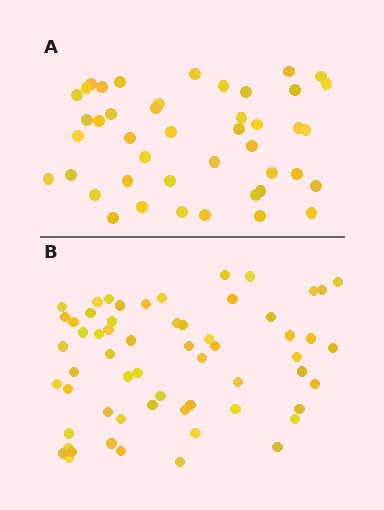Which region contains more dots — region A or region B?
Region B (the bottom region) has more dots.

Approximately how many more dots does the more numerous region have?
Region B has approximately 15 more dots than region A.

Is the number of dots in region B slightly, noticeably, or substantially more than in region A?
Region B has noticeably more, but not dramatically so. The ratio is roughly 1.4 to 1.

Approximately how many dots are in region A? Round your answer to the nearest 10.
About 40 dots. (The exact count is 44, which rounds to 40.)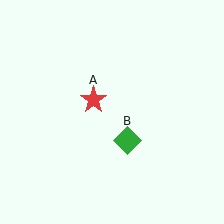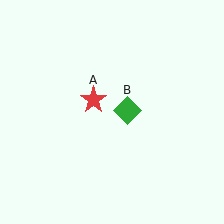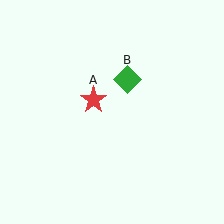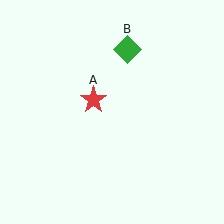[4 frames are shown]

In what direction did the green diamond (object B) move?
The green diamond (object B) moved up.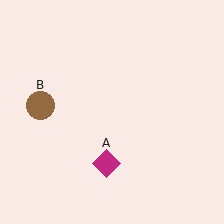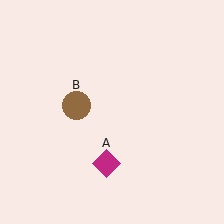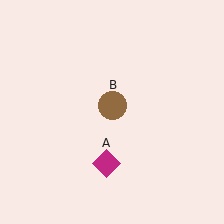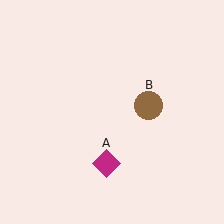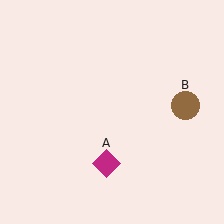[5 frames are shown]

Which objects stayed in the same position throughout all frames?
Magenta diamond (object A) remained stationary.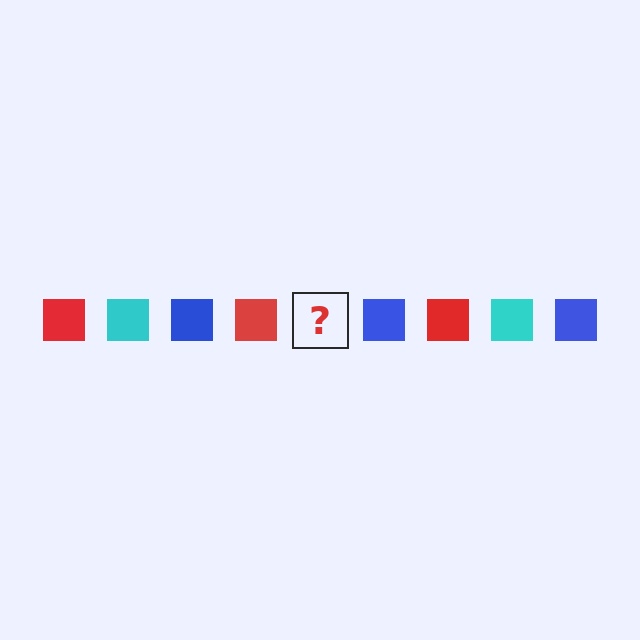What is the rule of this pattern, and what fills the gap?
The rule is that the pattern cycles through red, cyan, blue squares. The gap should be filled with a cyan square.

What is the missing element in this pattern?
The missing element is a cyan square.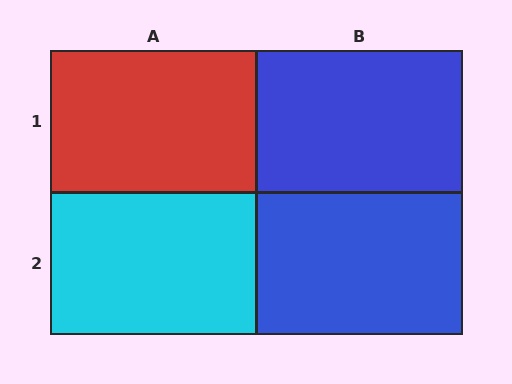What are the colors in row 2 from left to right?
Cyan, blue.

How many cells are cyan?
1 cell is cyan.